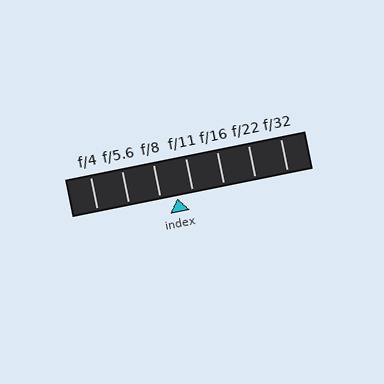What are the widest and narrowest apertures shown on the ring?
The widest aperture shown is f/4 and the narrowest is f/32.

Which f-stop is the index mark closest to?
The index mark is closest to f/11.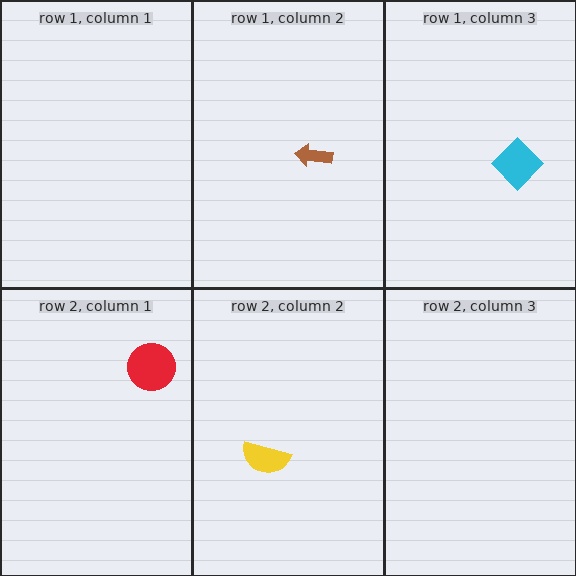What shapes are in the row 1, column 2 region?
The brown arrow.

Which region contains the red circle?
The row 2, column 1 region.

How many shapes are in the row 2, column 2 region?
1.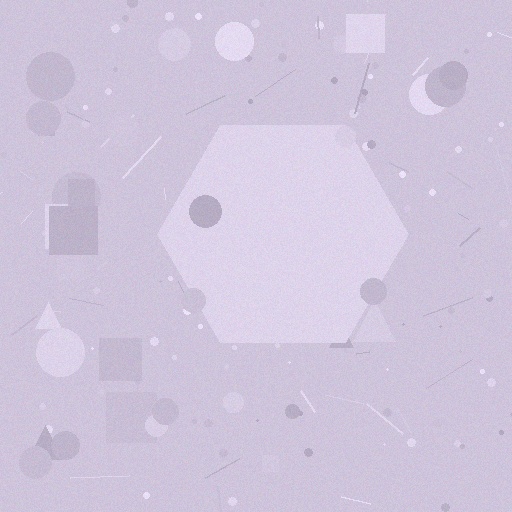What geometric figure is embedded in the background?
A hexagon is embedded in the background.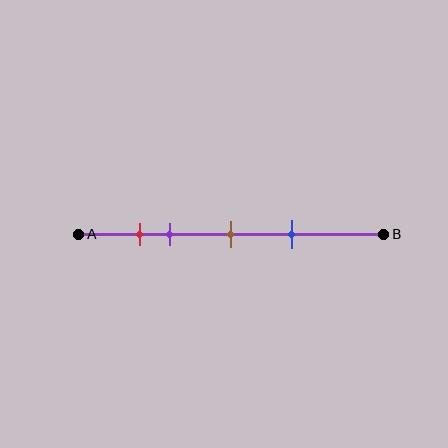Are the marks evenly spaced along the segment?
No, the marks are not evenly spaced.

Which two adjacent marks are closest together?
The red and purple marks are the closest adjacent pair.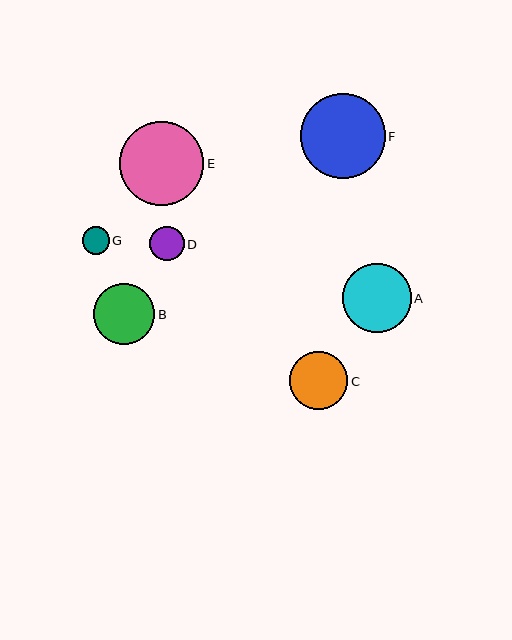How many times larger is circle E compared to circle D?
Circle E is approximately 2.4 times the size of circle D.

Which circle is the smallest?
Circle G is the smallest with a size of approximately 27 pixels.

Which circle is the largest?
Circle F is the largest with a size of approximately 85 pixels.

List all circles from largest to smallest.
From largest to smallest: F, E, A, B, C, D, G.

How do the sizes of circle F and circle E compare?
Circle F and circle E are approximately the same size.